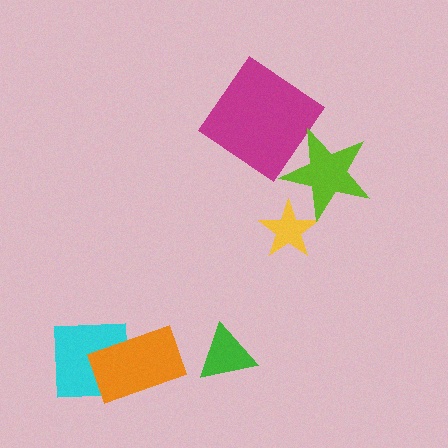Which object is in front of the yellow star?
The lime star is in front of the yellow star.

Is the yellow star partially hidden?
Yes, it is partially covered by another shape.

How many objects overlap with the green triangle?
0 objects overlap with the green triangle.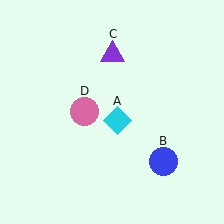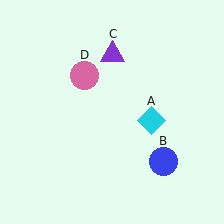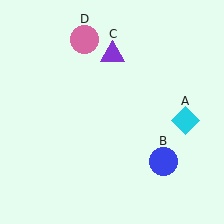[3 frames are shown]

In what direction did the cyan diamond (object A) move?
The cyan diamond (object A) moved right.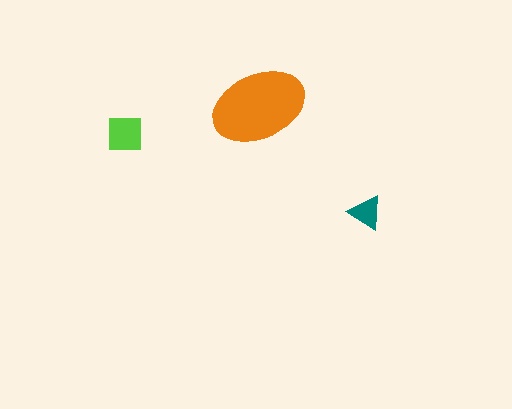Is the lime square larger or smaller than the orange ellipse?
Smaller.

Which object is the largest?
The orange ellipse.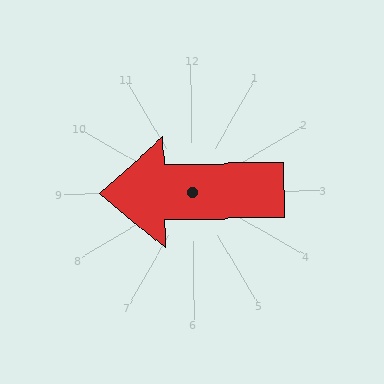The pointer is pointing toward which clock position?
Roughly 9 o'clock.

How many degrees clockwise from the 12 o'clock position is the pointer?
Approximately 269 degrees.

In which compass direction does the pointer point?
West.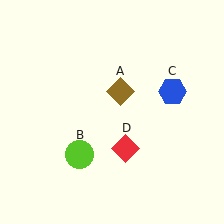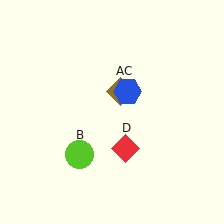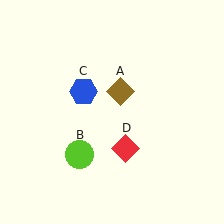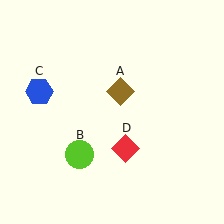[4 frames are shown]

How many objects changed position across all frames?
1 object changed position: blue hexagon (object C).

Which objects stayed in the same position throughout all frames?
Brown diamond (object A) and lime circle (object B) and red diamond (object D) remained stationary.